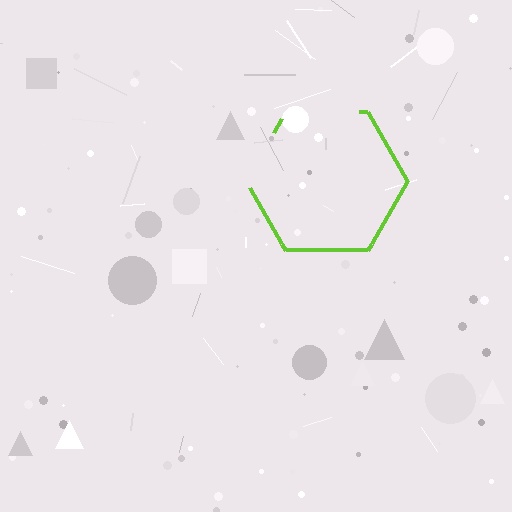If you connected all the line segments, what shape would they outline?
They would outline a hexagon.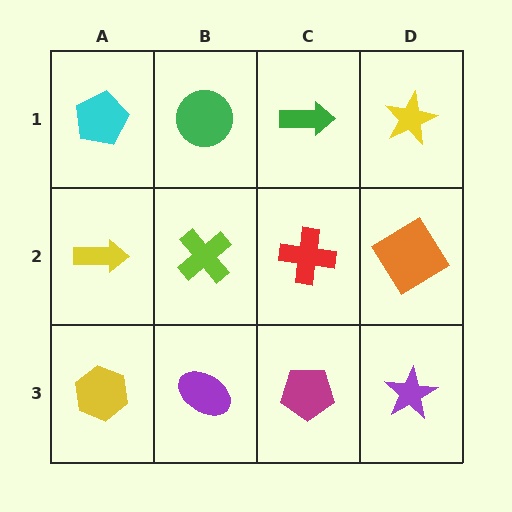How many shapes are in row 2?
4 shapes.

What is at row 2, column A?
A yellow arrow.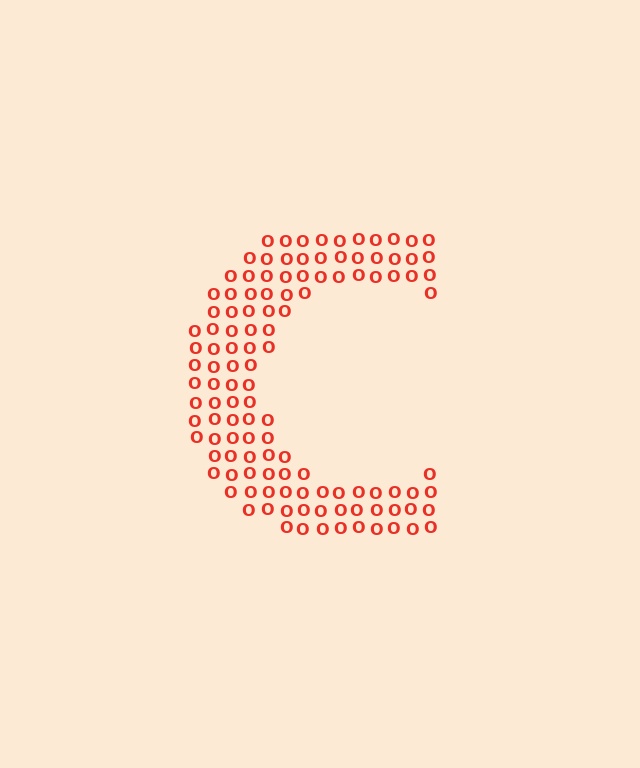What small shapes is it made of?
It is made of small letter O's.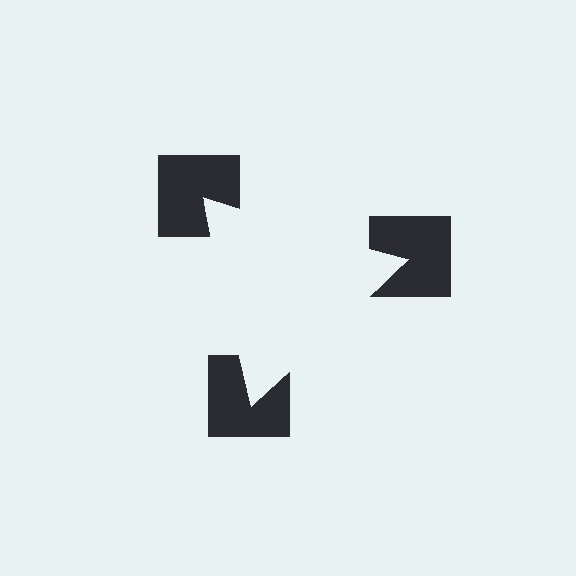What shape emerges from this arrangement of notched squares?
An illusory triangle — its edges are inferred from the aligned wedge cuts in the notched squares, not physically drawn.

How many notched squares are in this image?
There are 3 — one at each vertex of the illusory triangle.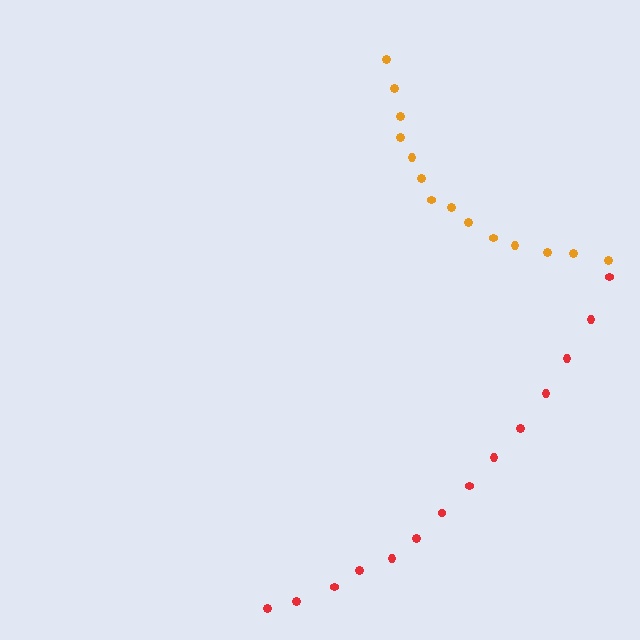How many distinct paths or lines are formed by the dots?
There are 2 distinct paths.